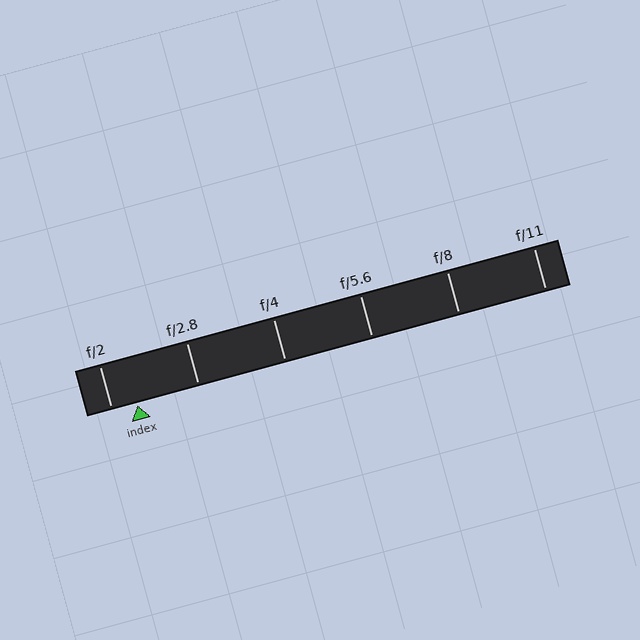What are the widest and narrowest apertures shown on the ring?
The widest aperture shown is f/2 and the narrowest is f/11.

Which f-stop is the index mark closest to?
The index mark is closest to f/2.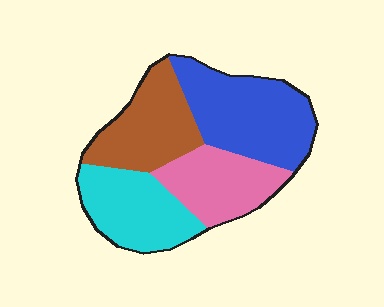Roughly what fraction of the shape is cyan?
Cyan takes up about one quarter (1/4) of the shape.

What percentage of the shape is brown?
Brown takes up about one quarter (1/4) of the shape.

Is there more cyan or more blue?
Blue.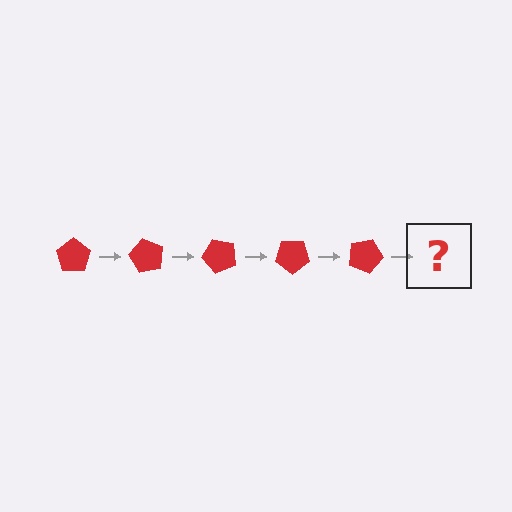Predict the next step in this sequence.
The next step is a red pentagon rotated 300 degrees.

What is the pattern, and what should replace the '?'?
The pattern is that the pentagon rotates 60 degrees each step. The '?' should be a red pentagon rotated 300 degrees.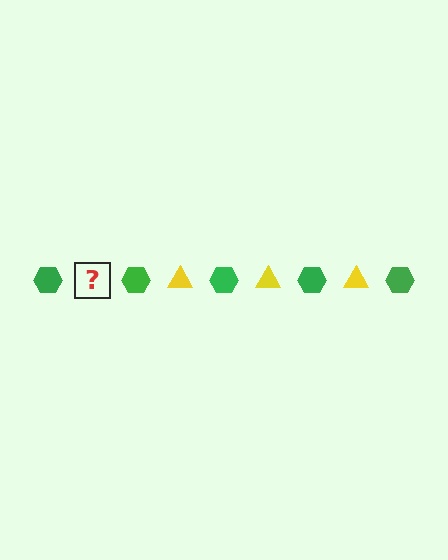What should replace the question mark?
The question mark should be replaced with a yellow triangle.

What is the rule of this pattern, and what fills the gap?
The rule is that the pattern alternates between green hexagon and yellow triangle. The gap should be filled with a yellow triangle.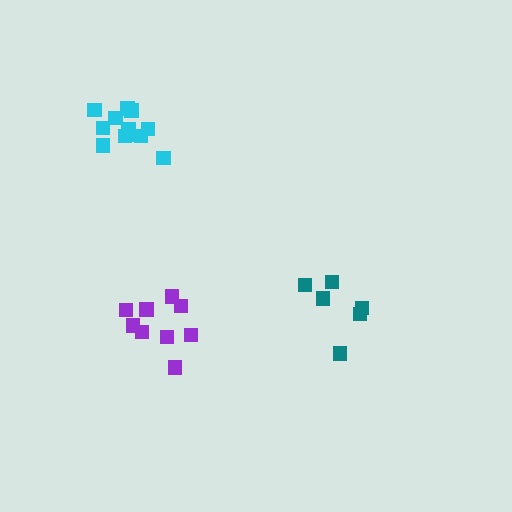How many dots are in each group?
Group 1: 6 dots, Group 2: 9 dots, Group 3: 12 dots (27 total).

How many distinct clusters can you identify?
There are 3 distinct clusters.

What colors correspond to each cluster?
The clusters are colored: teal, purple, cyan.